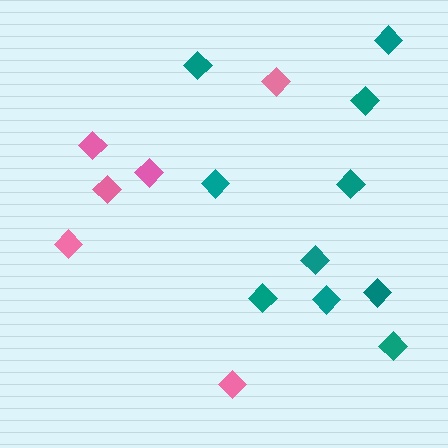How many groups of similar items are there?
There are 2 groups: one group of teal diamonds (10) and one group of pink diamonds (6).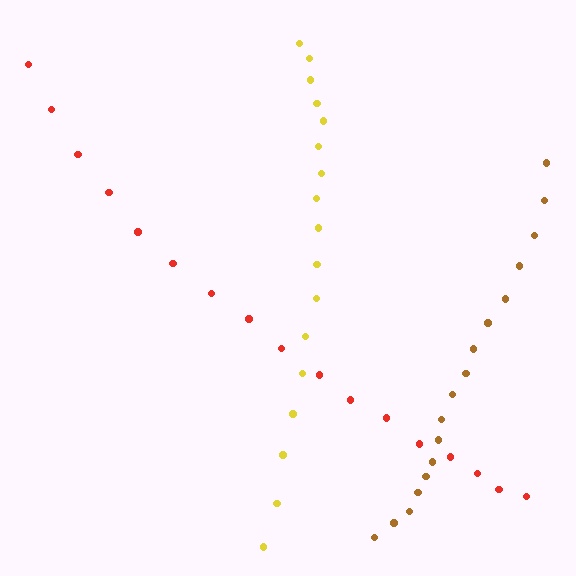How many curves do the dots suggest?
There are 3 distinct paths.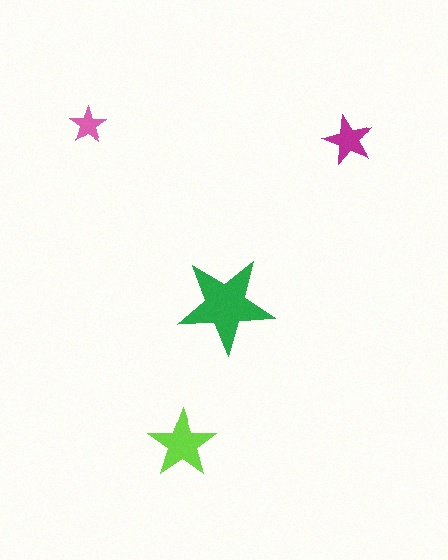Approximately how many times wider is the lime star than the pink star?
About 2 times wider.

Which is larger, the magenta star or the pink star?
The magenta one.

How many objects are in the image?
There are 4 objects in the image.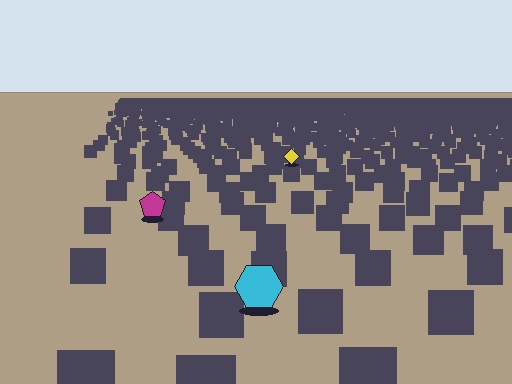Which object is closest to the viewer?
The cyan hexagon is closest. The texture marks near it are larger and more spread out.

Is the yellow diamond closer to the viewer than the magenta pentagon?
No. The magenta pentagon is closer — you can tell from the texture gradient: the ground texture is coarser near it.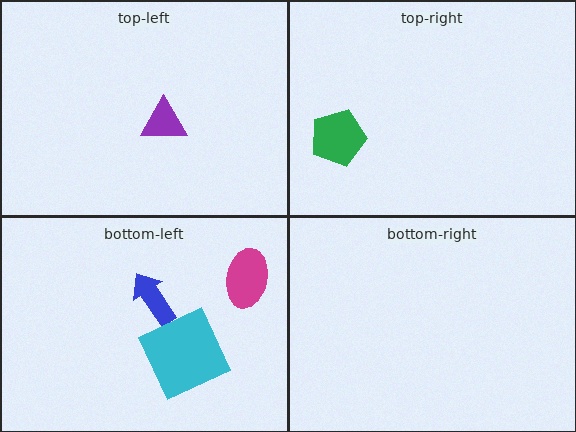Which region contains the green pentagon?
The top-right region.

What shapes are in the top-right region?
The green pentagon.